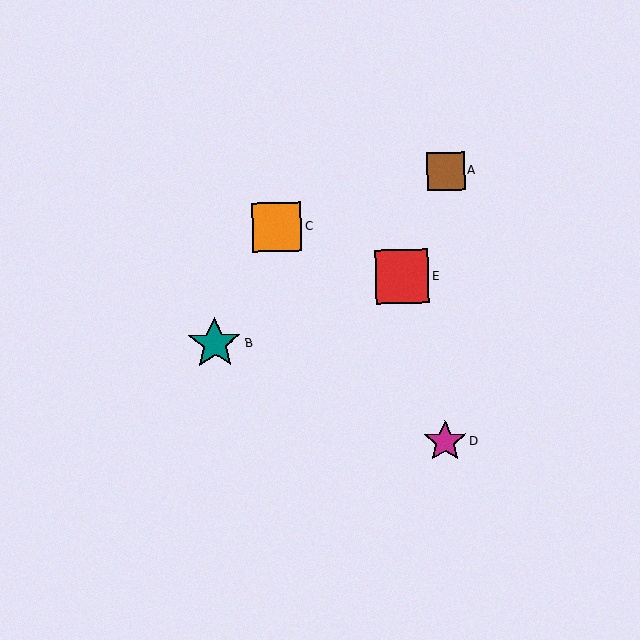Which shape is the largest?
The teal star (labeled B) is the largest.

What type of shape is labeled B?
Shape B is a teal star.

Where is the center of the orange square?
The center of the orange square is at (277, 227).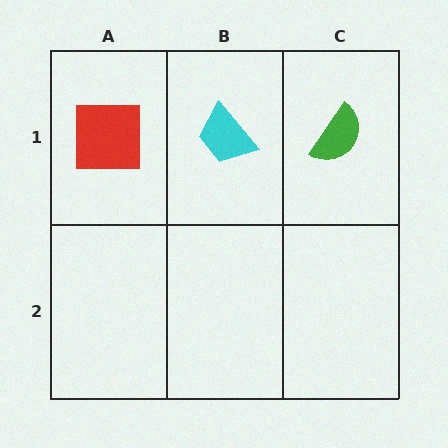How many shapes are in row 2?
0 shapes.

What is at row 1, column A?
A red square.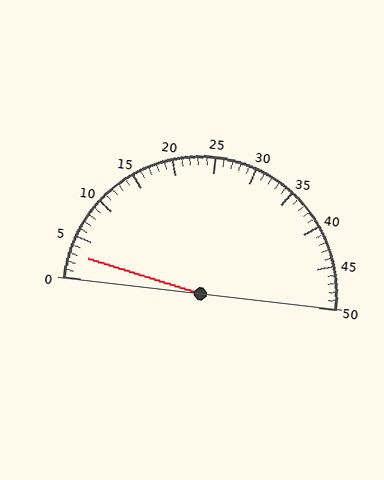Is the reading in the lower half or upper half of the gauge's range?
The reading is in the lower half of the range (0 to 50).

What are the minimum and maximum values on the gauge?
The gauge ranges from 0 to 50.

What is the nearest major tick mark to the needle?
The nearest major tick mark is 5.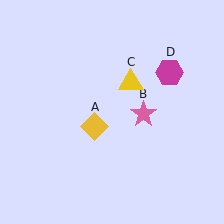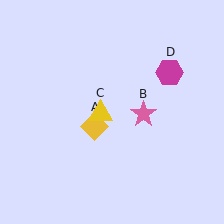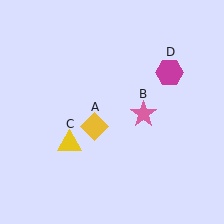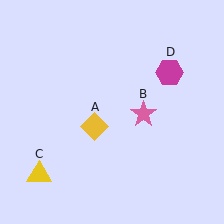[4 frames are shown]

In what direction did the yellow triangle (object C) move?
The yellow triangle (object C) moved down and to the left.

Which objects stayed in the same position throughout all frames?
Yellow diamond (object A) and pink star (object B) and magenta hexagon (object D) remained stationary.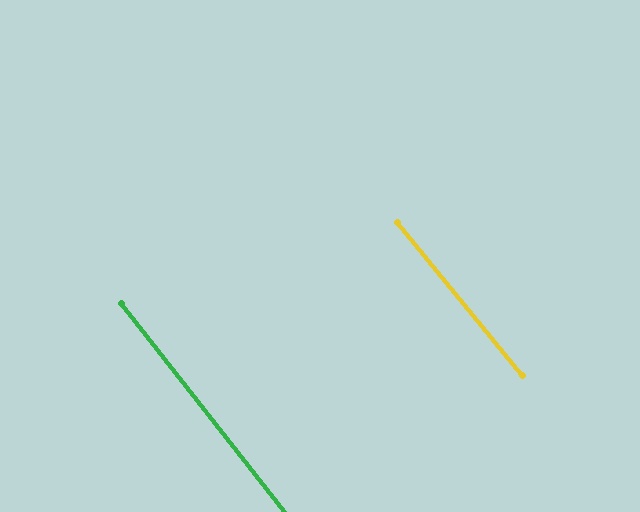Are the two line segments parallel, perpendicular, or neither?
Parallel — their directions differ by only 1.2°.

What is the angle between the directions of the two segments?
Approximately 1 degree.